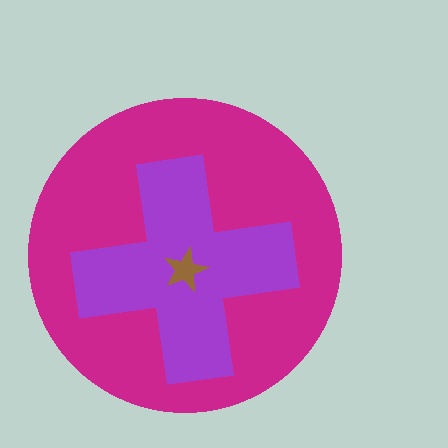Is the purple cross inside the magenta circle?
Yes.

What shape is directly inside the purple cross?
The brown star.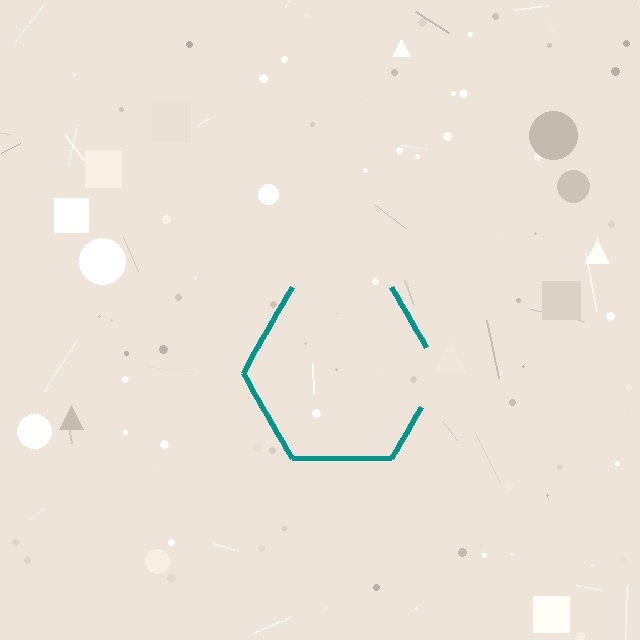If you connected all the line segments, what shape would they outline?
They would outline a hexagon.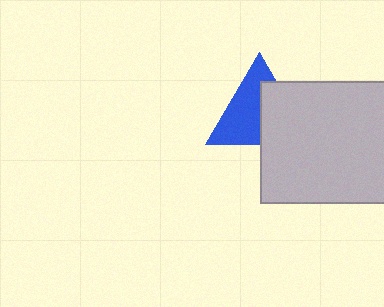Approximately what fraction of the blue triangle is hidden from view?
Roughly 45% of the blue triangle is hidden behind the light gray rectangle.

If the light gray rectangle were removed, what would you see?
You would see the complete blue triangle.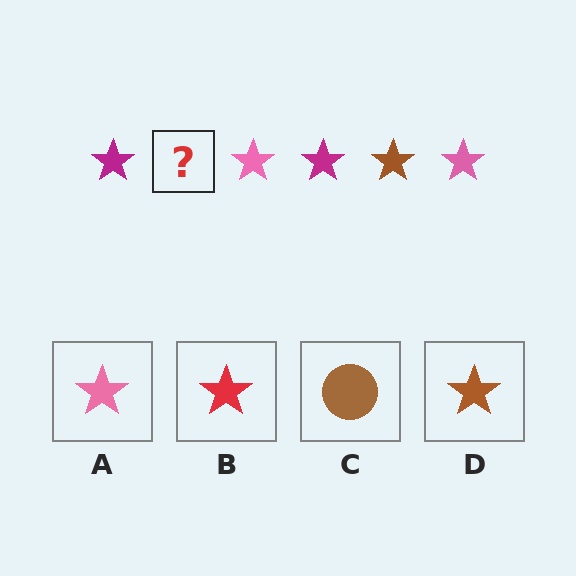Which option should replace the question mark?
Option D.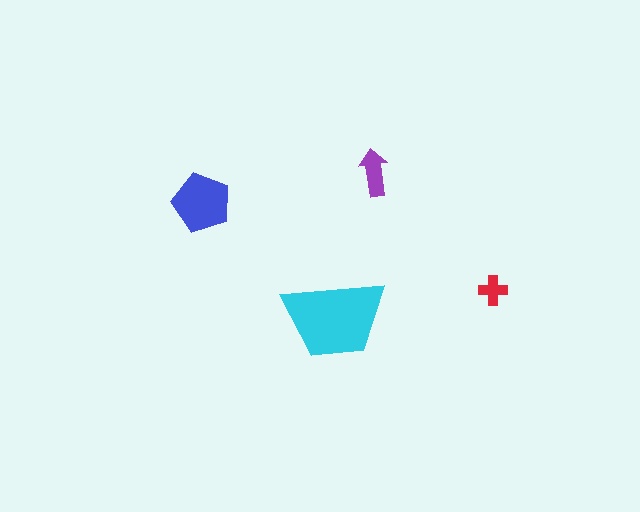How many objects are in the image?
There are 4 objects in the image.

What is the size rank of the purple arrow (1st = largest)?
3rd.